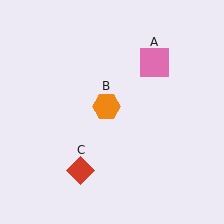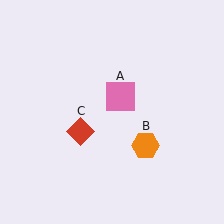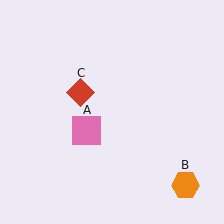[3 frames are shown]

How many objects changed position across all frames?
3 objects changed position: pink square (object A), orange hexagon (object B), red diamond (object C).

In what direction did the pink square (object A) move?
The pink square (object A) moved down and to the left.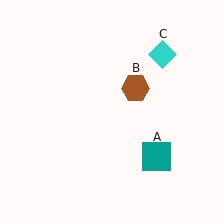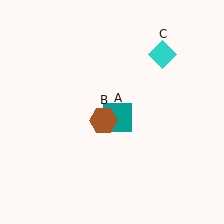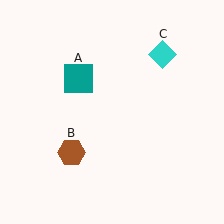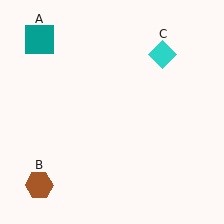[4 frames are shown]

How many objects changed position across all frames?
2 objects changed position: teal square (object A), brown hexagon (object B).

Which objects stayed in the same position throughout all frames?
Cyan diamond (object C) remained stationary.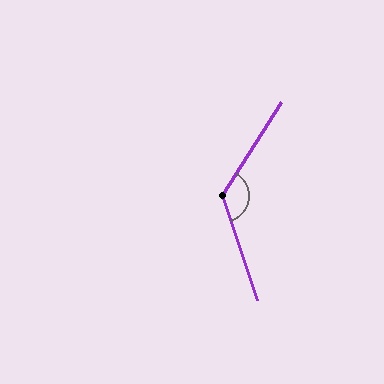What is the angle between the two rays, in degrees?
Approximately 130 degrees.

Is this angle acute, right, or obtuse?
It is obtuse.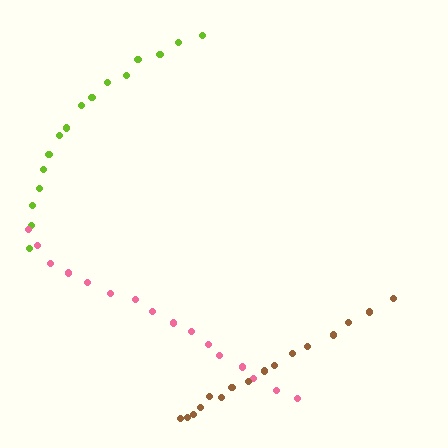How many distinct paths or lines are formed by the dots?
There are 3 distinct paths.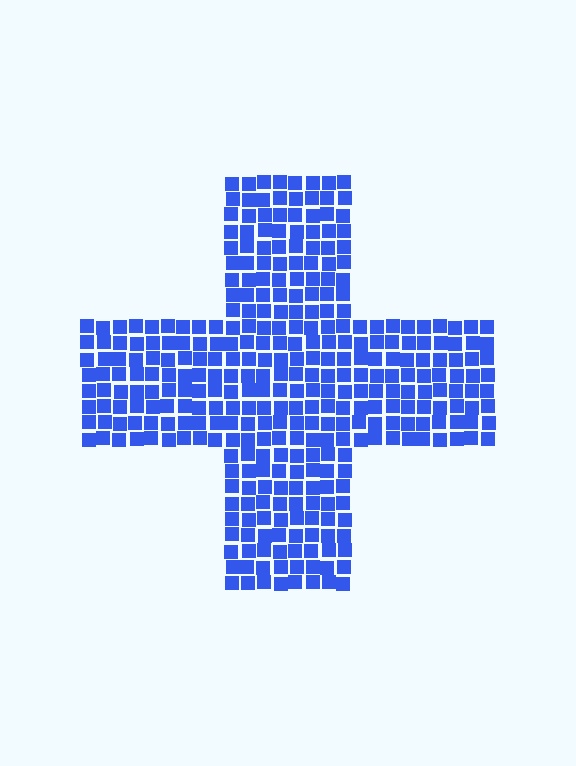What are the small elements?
The small elements are squares.